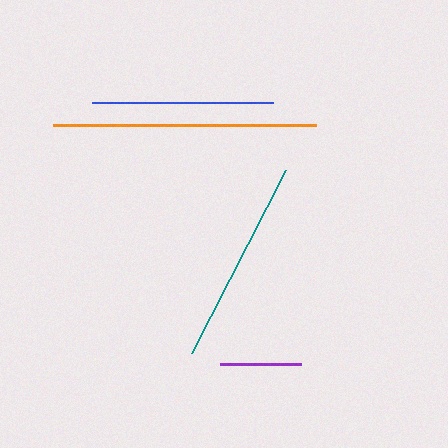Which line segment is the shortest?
The purple line is the shortest at approximately 80 pixels.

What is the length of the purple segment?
The purple segment is approximately 80 pixels long.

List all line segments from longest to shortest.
From longest to shortest: orange, teal, blue, purple.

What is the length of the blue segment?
The blue segment is approximately 181 pixels long.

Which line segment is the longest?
The orange line is the longest at approximately 264 pixels.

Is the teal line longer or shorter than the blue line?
The teal line is longer than the blue line.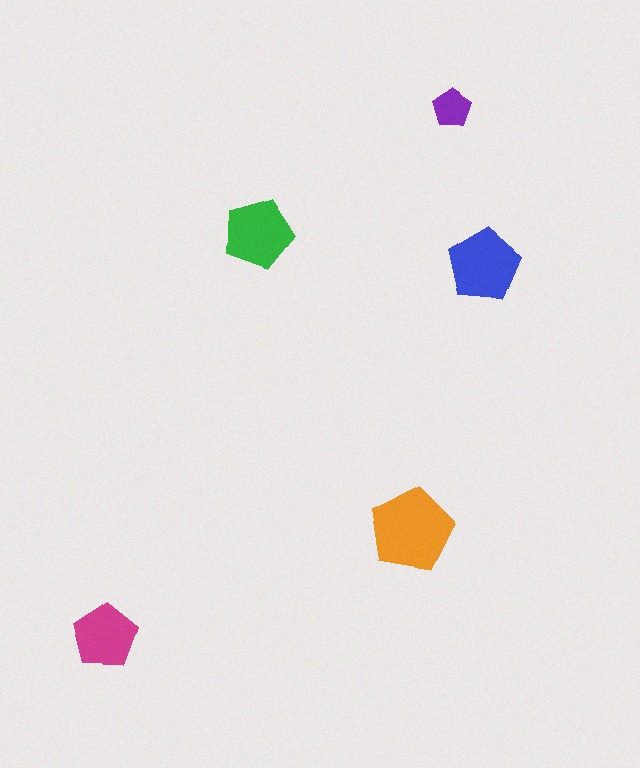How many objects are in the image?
There are 5 objects in the image.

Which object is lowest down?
The magenta pentagon is bottommost.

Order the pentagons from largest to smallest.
the orange one, the blue one, the green one, the magenta one, the purple one.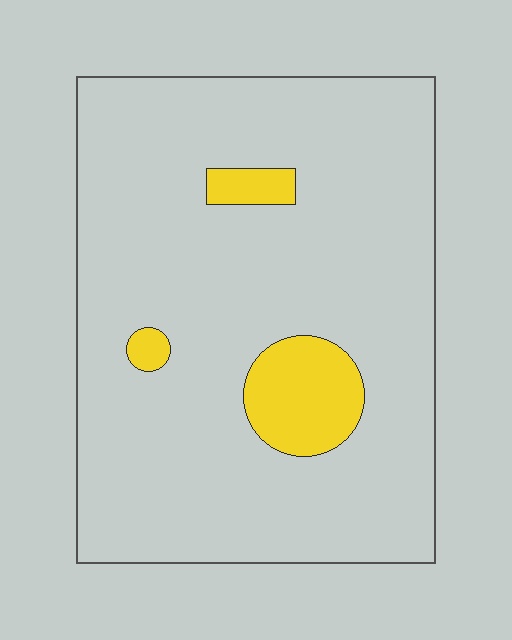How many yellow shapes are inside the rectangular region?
3.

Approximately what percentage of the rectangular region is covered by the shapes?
Approximately 10%.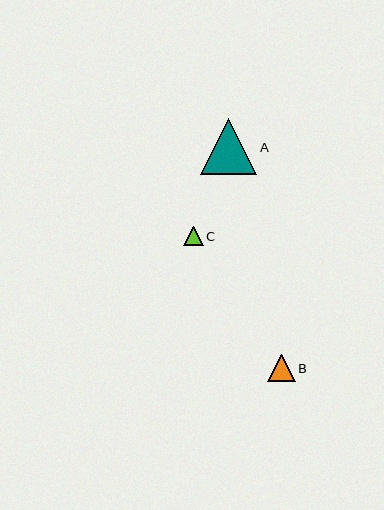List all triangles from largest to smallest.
From largest to smallest: A, B, C.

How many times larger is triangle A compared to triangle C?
Triangle A is approximately 2.9 times the size of triangle C.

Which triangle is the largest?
Triangle A is the largest with a size of approximately 56 pixels.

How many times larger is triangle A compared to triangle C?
Triangle A is approximately 2.9 times the size of triangle C.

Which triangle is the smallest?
Triangle C is the smallest with a size of approximately 20 pixels.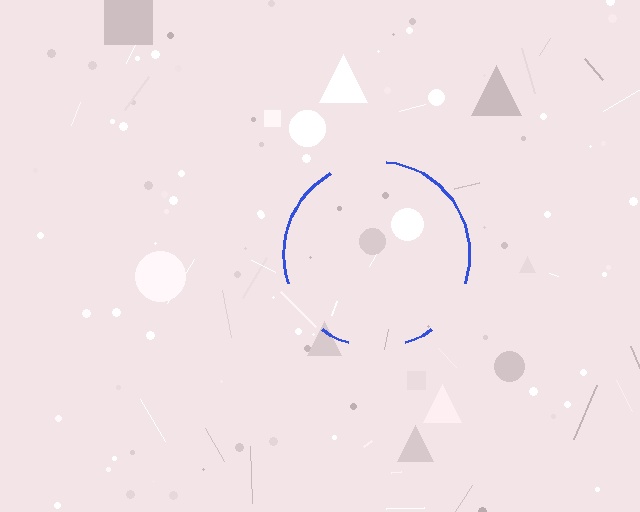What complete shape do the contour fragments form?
The contour fragments form a circle.